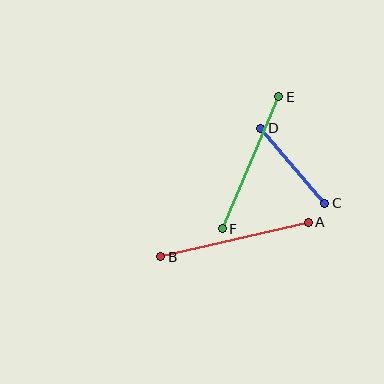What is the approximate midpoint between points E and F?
The midpoint is at approximately (250, 163) pixels.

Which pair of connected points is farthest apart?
Points A and B are farthest apart.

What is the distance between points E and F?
The distance is approximately 143 pixels.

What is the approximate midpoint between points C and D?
The midpoint is at approximately (293, 166) pixels.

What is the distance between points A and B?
The distance is approximately 152 pixels.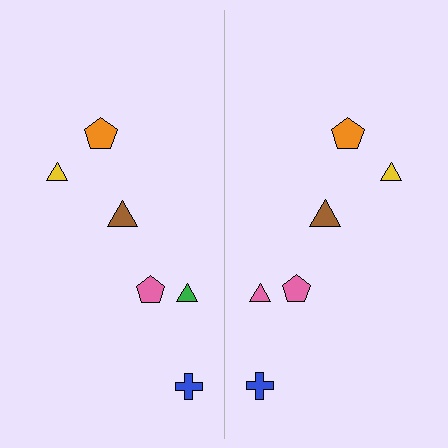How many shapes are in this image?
There are 12 shapes in this image.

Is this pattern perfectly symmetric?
No, the pattern is not perfectly symmetric. The pink triangle on the right side breaks the symmetry — its mirror counterpart is green.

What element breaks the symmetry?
The pink triangle on the right side breaks the symmetry — its mirror counterpart is green.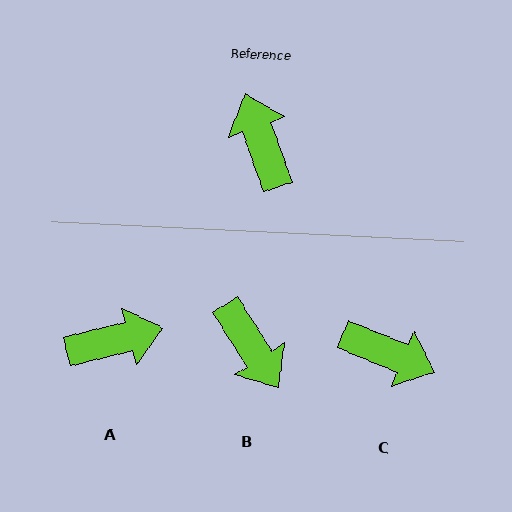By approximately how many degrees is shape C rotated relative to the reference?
Approximately 132 degrees clockwise.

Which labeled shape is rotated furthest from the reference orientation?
B, about 167 degrees away.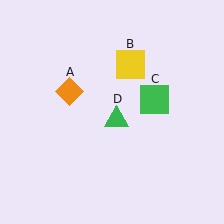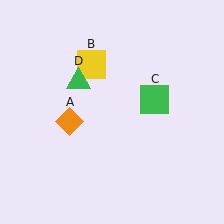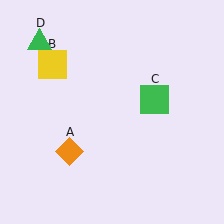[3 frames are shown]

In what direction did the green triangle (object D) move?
The green triangle (object D) moved up and to the left.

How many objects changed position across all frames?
3 objects changed position: orange diamond (object A), yellow square (object B), green triangle (object D).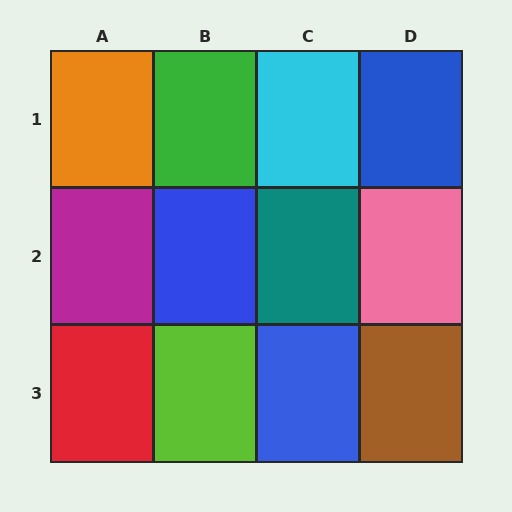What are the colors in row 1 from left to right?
Orange, green, cyan, blue.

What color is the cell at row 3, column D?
Brown.